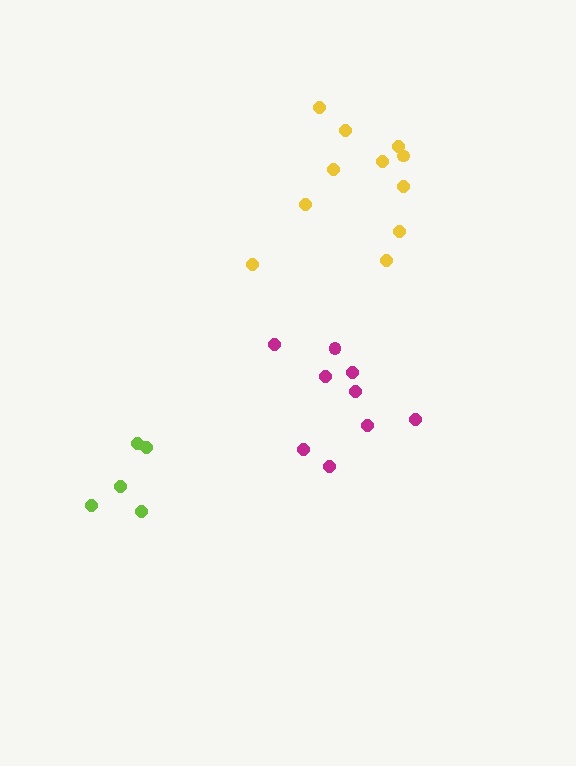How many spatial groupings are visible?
There are 3 spatial groupings.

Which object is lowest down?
The lime cluster is bottommost.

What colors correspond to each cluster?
The clusters are colored: magenta, lime, yellow.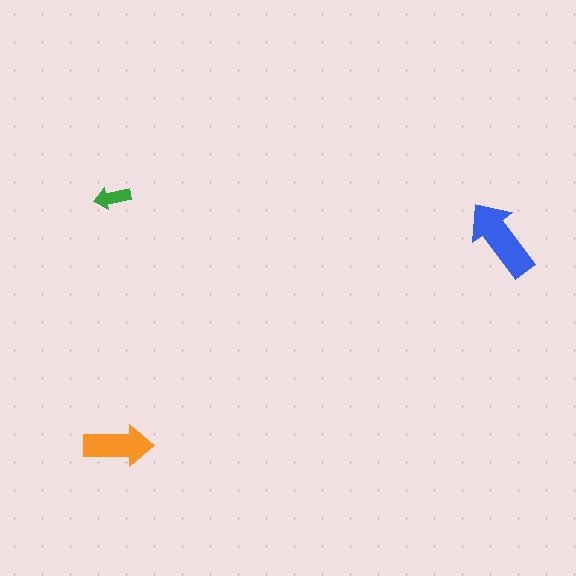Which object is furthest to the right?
The blue arrow is rightmost.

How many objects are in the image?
There are 3 objects in the image.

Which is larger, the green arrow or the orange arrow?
The orange one.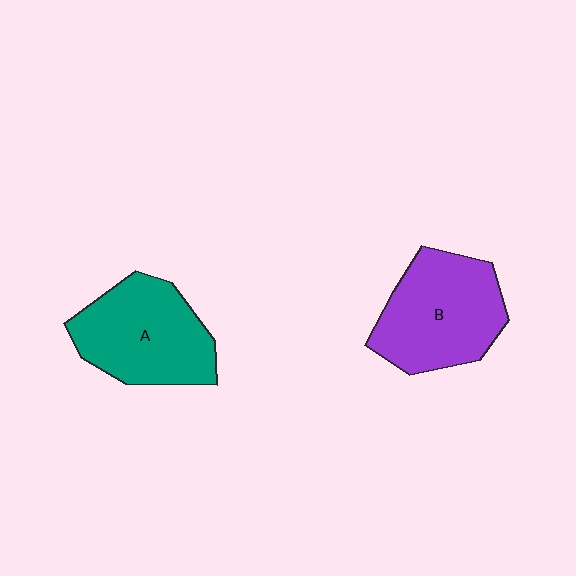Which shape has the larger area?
Shape B (purple).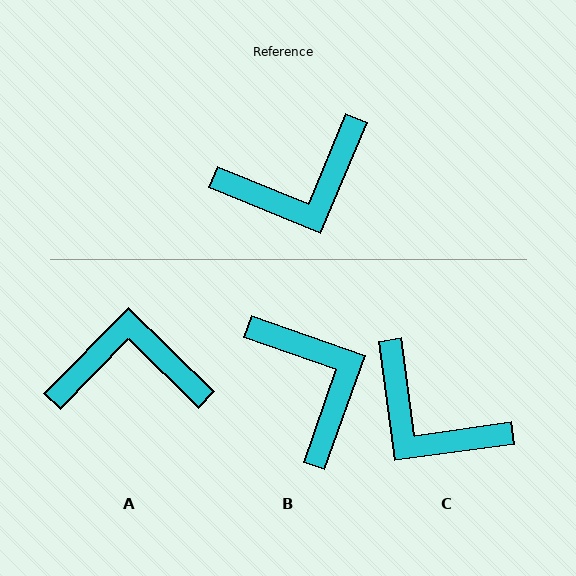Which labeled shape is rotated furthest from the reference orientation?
A, about 158 degrees away.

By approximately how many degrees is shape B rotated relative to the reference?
Approximately 93 degrees counter-clockwise.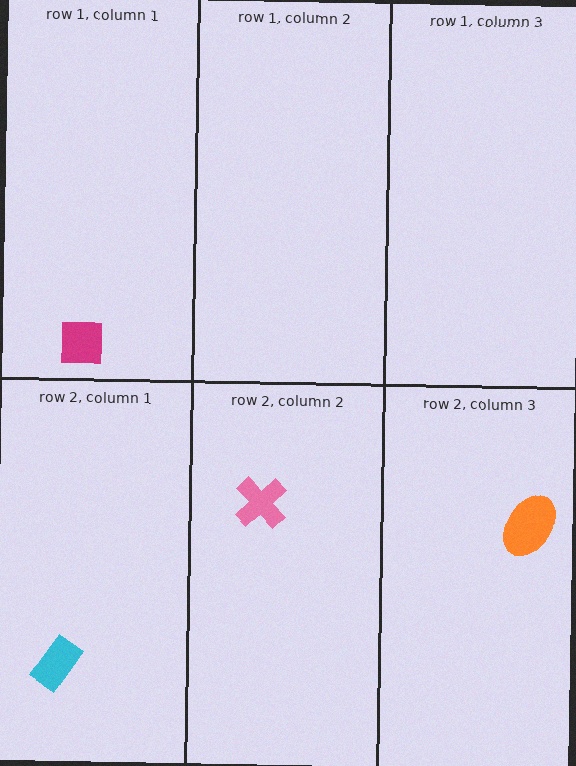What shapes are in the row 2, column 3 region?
The orange ellipse.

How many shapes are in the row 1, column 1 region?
1.